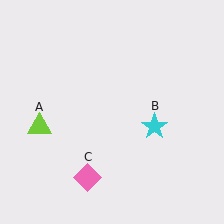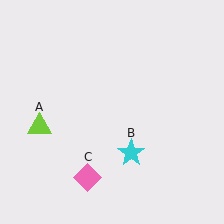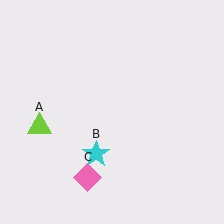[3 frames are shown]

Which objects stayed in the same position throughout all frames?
Lime triangle (object A) and pink diamond (object C) remained stationary.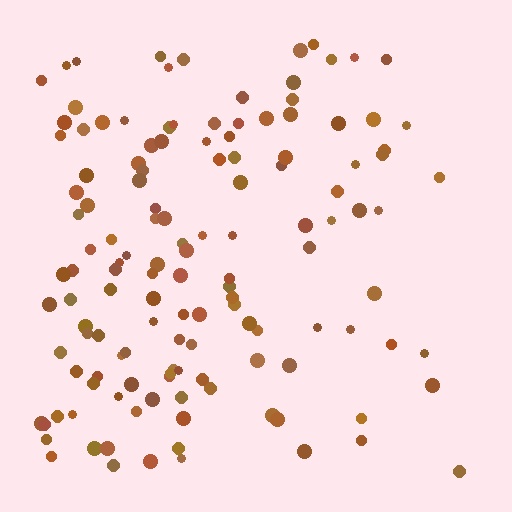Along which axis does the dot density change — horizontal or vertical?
Horizontal.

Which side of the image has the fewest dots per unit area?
The right.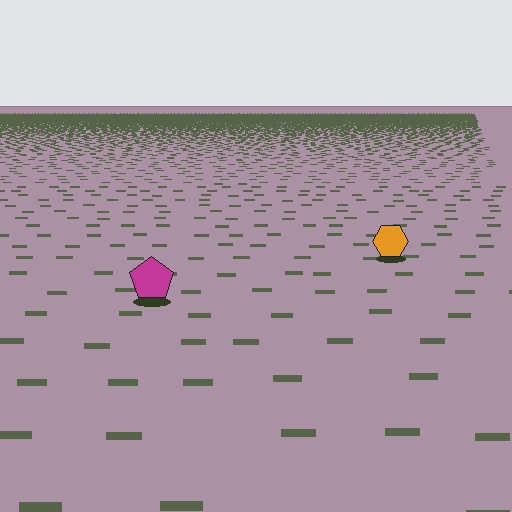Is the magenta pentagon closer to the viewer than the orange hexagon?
Yes. The magenta pentagon is closer — you can tell from the texture gradient: the ground texture is coarser near it.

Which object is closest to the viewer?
The magenta pentagon is closest. The texture marks near it are larger and more spread out.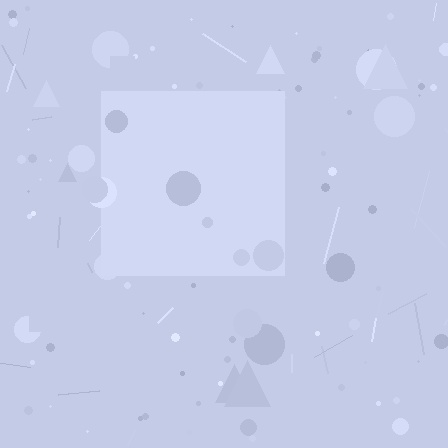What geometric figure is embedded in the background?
A square is embedded in the background.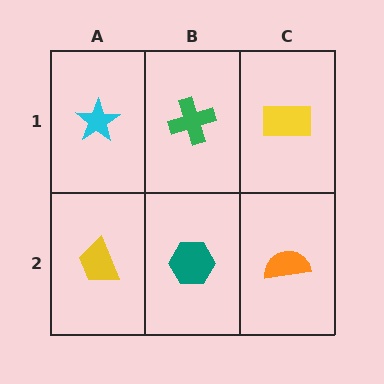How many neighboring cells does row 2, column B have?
3.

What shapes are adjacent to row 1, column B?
A teal hexagon (row 2, column B), a cyan star (row 1, column A), a yellow rectangle (row 1, column C).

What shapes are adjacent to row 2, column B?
A green cross (row 1, column B), a yellow trapezoid (row 2, column A), an orange semicircle (row 2, column C).